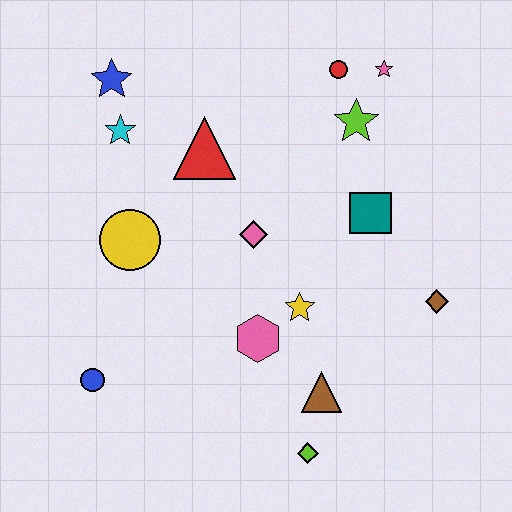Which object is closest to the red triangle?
The cyan star is closest to the red triangle.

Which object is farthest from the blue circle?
The pink star is farthest from the blue circle.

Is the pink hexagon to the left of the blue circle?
No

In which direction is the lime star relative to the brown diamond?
The lime star is above the brown diamond.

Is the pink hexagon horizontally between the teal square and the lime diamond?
No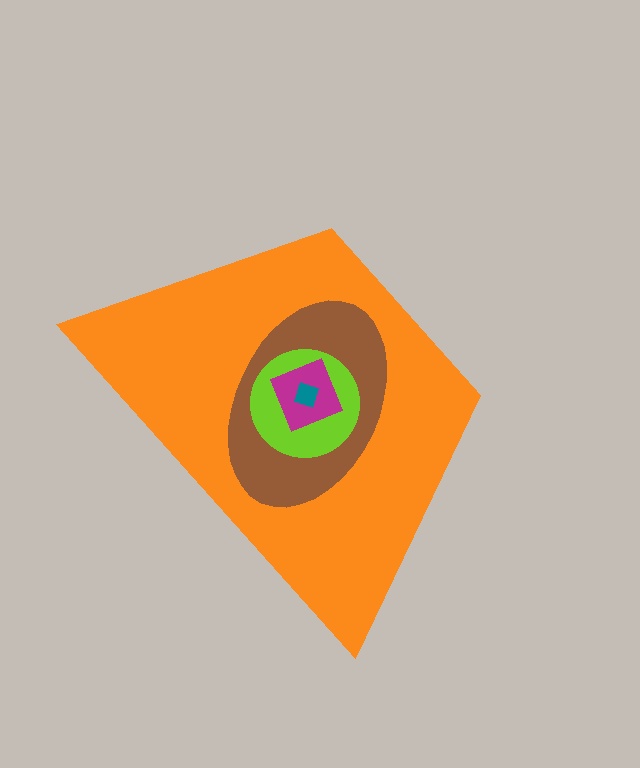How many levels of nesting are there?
5.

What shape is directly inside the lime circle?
The magenta diamond.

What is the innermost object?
The teal square.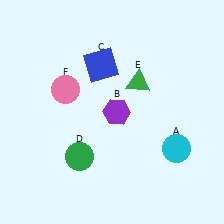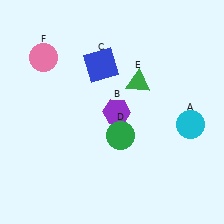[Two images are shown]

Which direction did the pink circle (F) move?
The pink circle (F) moved up.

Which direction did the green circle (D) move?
The green circle (D) moved right.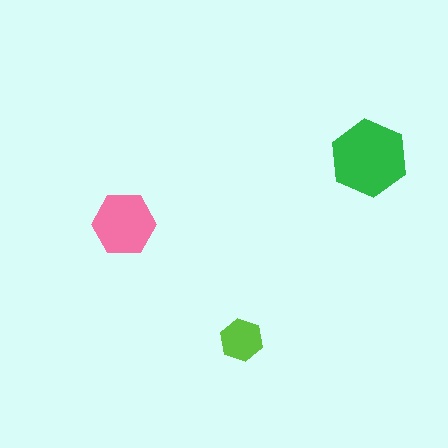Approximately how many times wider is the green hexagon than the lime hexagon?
About 2 times wider.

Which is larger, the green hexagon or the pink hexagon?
The green one.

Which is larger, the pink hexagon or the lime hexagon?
The pink one.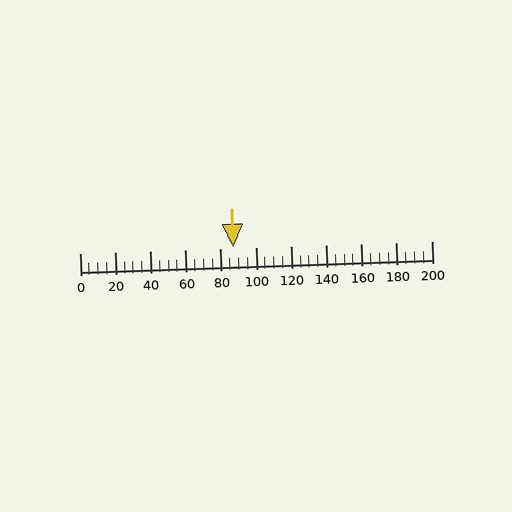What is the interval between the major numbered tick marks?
The major tick marks are spaced 20 units apart.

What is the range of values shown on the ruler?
The ruler shows values from 0 to 200.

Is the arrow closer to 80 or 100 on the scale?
The arrow is closer to 80.